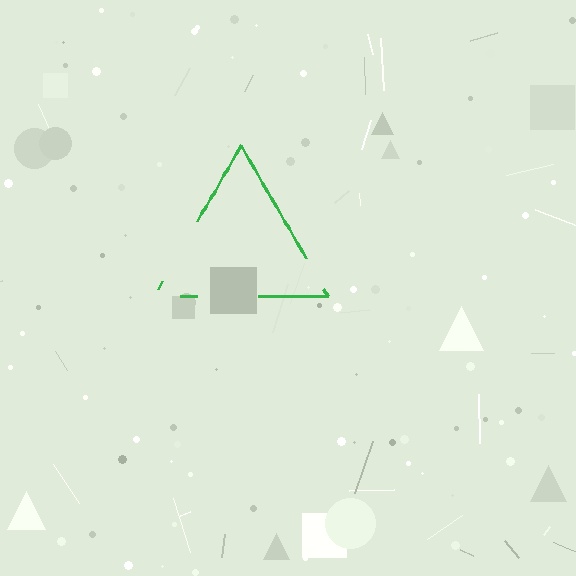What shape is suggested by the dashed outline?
The dashed outline suggests a triangle.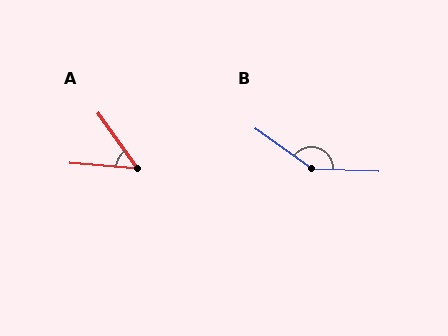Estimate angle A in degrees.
Approximately 50 degrees.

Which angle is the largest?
B, at approximately 146 degrees.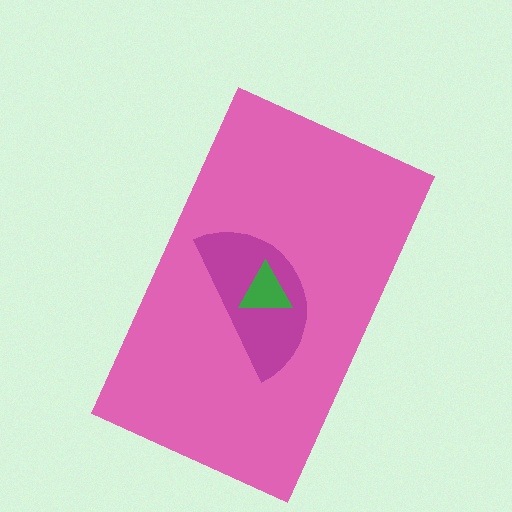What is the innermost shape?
The green triangle.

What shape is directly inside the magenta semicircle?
The green triangle.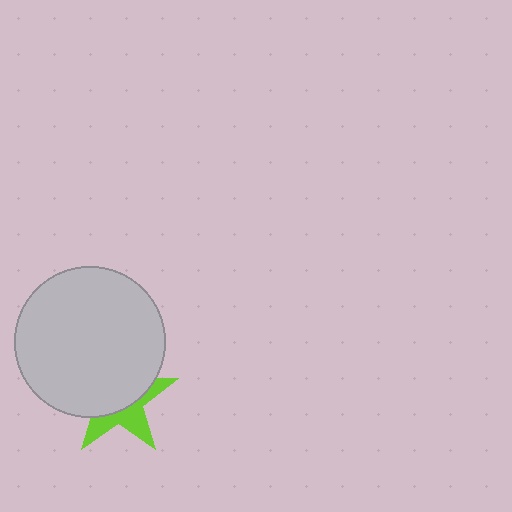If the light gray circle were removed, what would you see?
You would see the complete lime star.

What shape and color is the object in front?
The object in front is a light gray circle.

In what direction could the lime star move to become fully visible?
The lime star could move down. That would shift it out from behind the light gray circle entirely.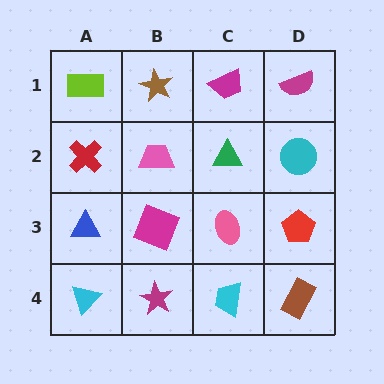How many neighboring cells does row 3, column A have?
3.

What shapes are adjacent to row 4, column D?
A red pentagon (row 3, column D), a cyan trapezoid (row 4, column C).